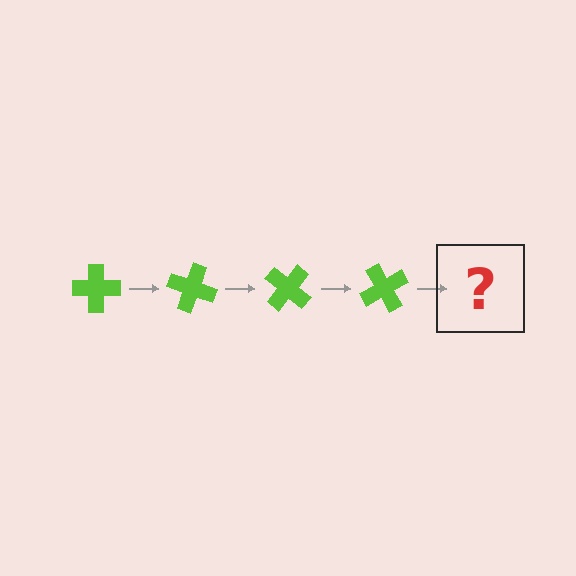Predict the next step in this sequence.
The next step is a lime cross rotated 80 degrees.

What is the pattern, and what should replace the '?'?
The pattern is that the cross rotates 20 degrees each step. The '?' should be a lime cross rotated 80 degrees.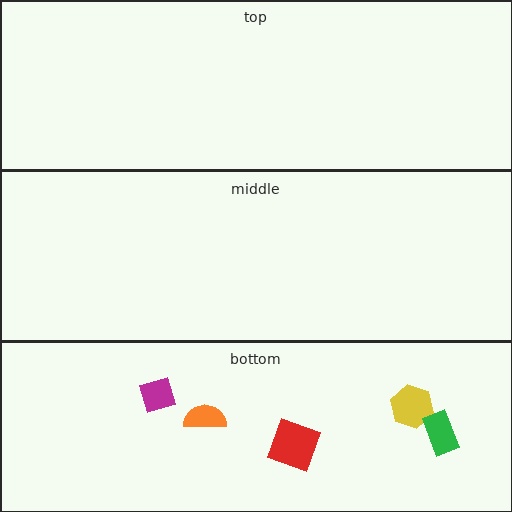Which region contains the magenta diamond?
The bottom region.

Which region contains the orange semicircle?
The bottom region.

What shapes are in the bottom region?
The yellow hexagon, the orange semicircle, the red square, the magenta diamond, the green rectangle.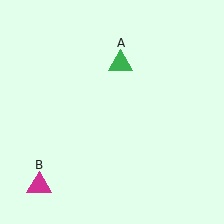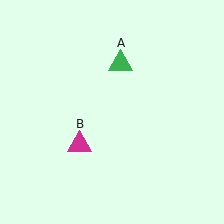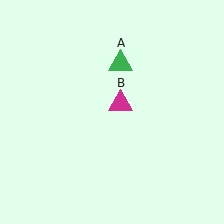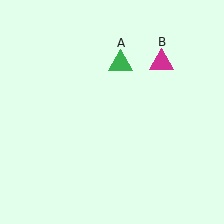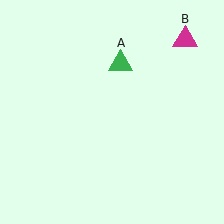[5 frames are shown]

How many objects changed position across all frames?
1 object changed position: magenta triangle (object B).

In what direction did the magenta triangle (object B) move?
The magenta triangle (object B) moved up and to the right.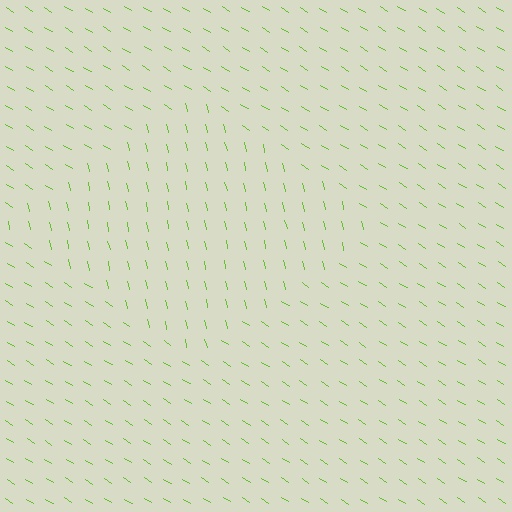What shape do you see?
I see a diamond.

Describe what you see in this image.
The image is filled with small lime line segments. A diamond region in the image has lines oriented differently from the surrounding lines, creating a visible texture boundary.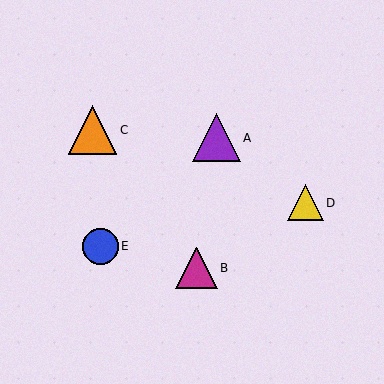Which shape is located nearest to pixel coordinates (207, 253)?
The magenta triangle (labeled B) at (197, 268) is nearest to that location.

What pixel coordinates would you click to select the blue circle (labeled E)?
Click at (101, 246) to select the blue circle E.